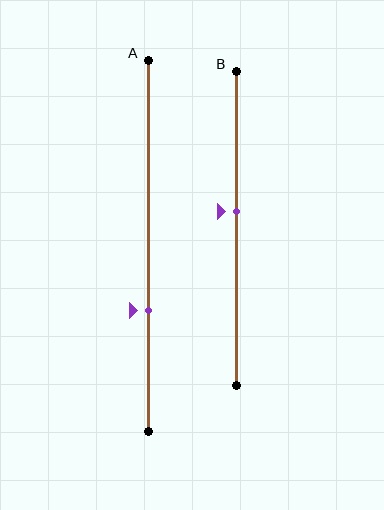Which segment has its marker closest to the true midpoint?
Segment B has its marker closest to the true midpoint.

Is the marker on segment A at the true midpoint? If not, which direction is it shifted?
No, the marker on segment A is shifted downward by about 17% of the segment length.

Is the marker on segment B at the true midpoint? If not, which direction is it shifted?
No, the marker on segment B is shifted upward by about 5% of the segment length.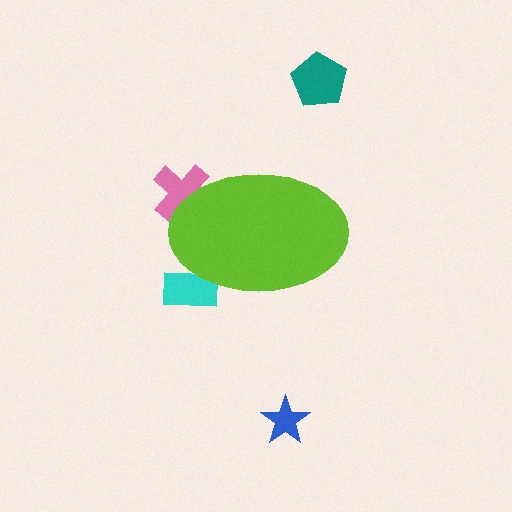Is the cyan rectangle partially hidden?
Yes, the cyan rectangle is partially hidden behind the lime ellipse.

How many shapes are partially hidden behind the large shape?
2 shapes are partially hidden.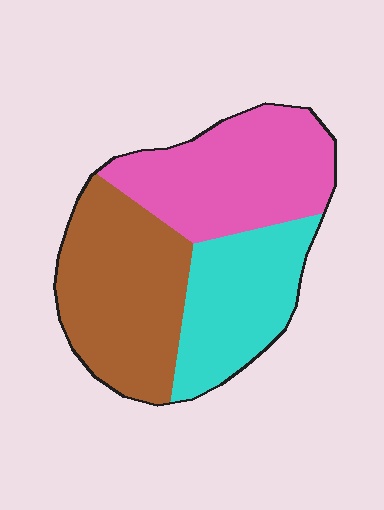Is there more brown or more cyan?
Brown.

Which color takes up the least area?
Cyan, at roughly 25%.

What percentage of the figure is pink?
Pink covers around 35% of the figure.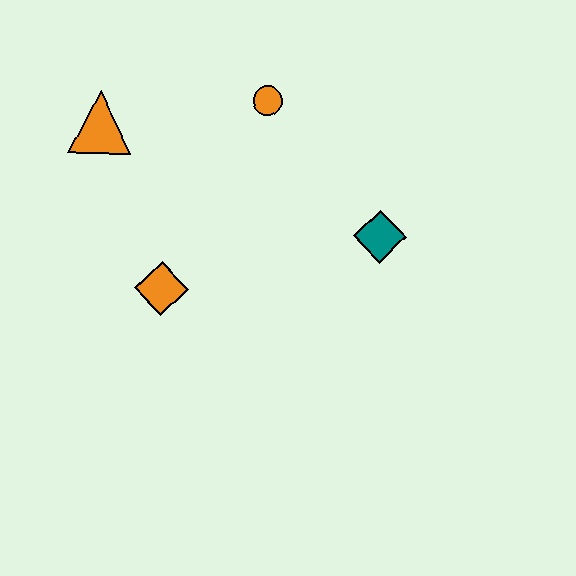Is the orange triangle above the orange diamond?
Yes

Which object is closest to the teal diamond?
The orange circle is closest to the teal diamond.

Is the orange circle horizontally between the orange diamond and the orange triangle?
No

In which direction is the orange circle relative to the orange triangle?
The orange circle is to the right of the orange triangle.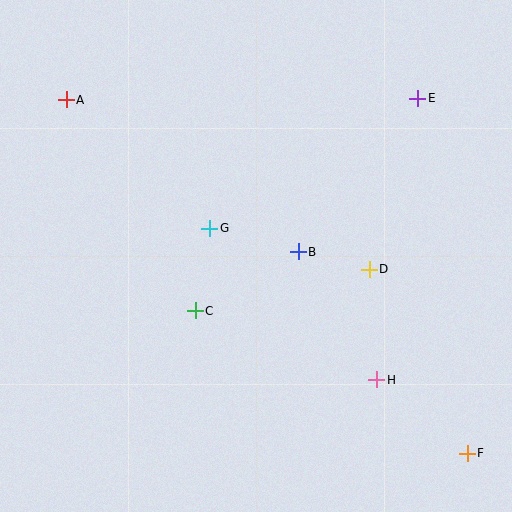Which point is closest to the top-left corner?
Point A is closest to the top-left corner.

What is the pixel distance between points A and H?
The distance between A and H is 418 pixels.